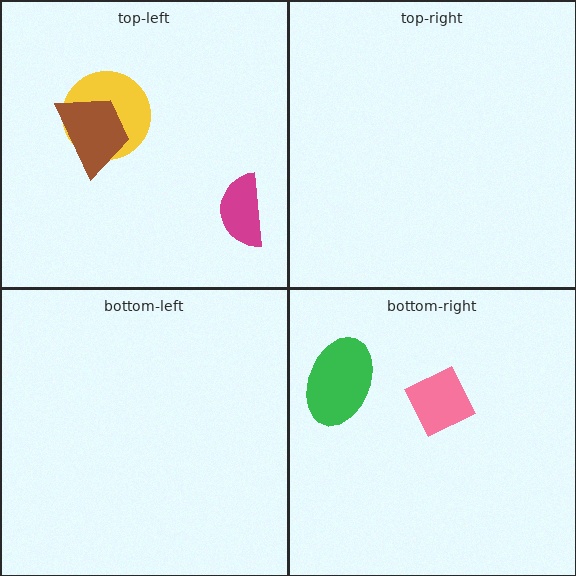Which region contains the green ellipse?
The bottom-right region.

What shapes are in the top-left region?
The yellow circle, the magenta semicircle, the brown trapezoid.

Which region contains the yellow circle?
The top-left region.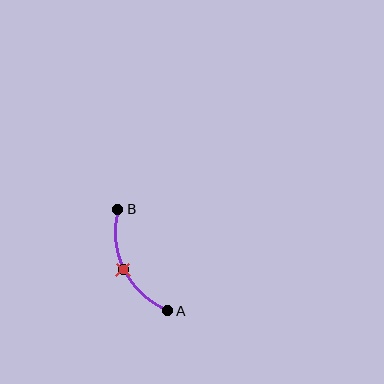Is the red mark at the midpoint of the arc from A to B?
Yes. The red mark lies on the arc at equal arc-length from both A and B — it is the arc midpoint.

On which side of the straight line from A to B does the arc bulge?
The arc bulges to the left of the straight line connecting A and B.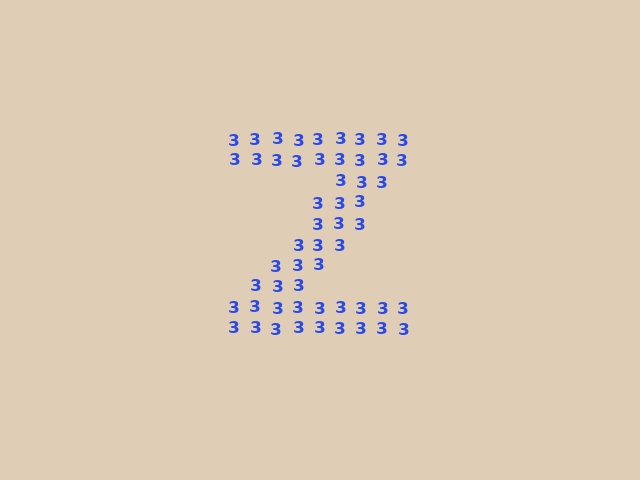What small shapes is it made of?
It is made of small digit 3's.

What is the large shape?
The large shape is the letter Z.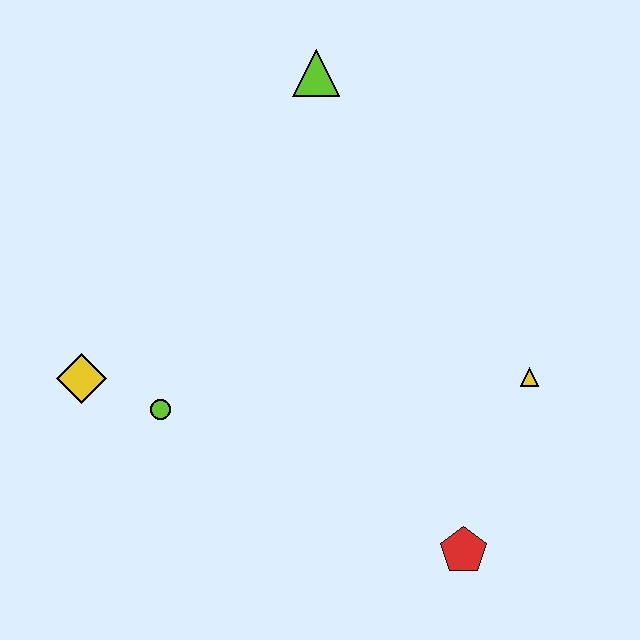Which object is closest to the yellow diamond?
The lime circle is closest to the yellow diamond.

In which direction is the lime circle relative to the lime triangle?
The lime circle is below the lime triangle.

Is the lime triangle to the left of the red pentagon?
Yes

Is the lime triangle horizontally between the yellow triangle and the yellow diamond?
Yes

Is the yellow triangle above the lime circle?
Yes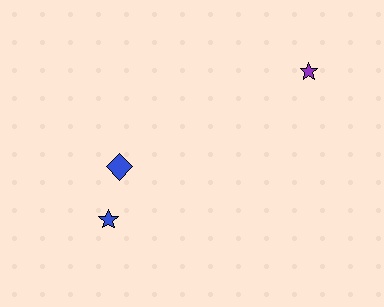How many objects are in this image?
There are 3 objects.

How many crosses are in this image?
There are no crosses.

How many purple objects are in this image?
There is 1 purple object.